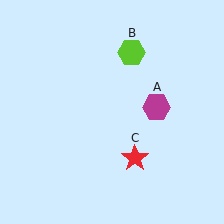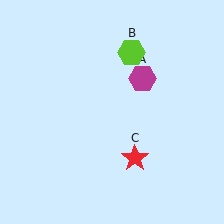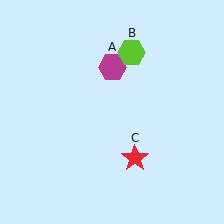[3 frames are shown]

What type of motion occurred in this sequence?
The magenta hexagon (object A) rotated counterclockwise around the center of the scene.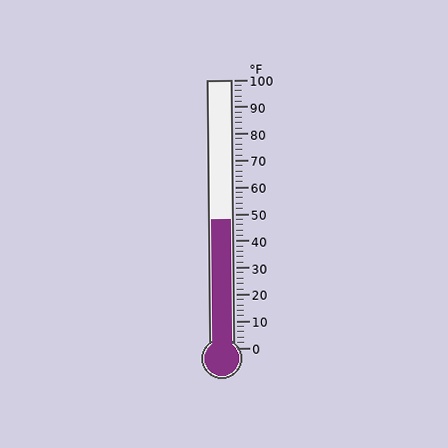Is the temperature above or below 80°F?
The temperature is below 80°F.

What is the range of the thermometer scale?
The thermometer scale ranges from 0°F to 100°F.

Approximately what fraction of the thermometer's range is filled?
The thermometer is filled to approximately 50% of its range.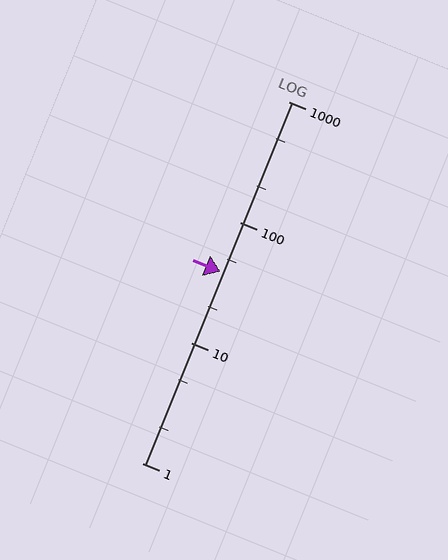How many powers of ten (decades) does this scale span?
The scale spans 3 decades, from 1 to 1000.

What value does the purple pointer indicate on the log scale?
The pointer indicates approximately 39.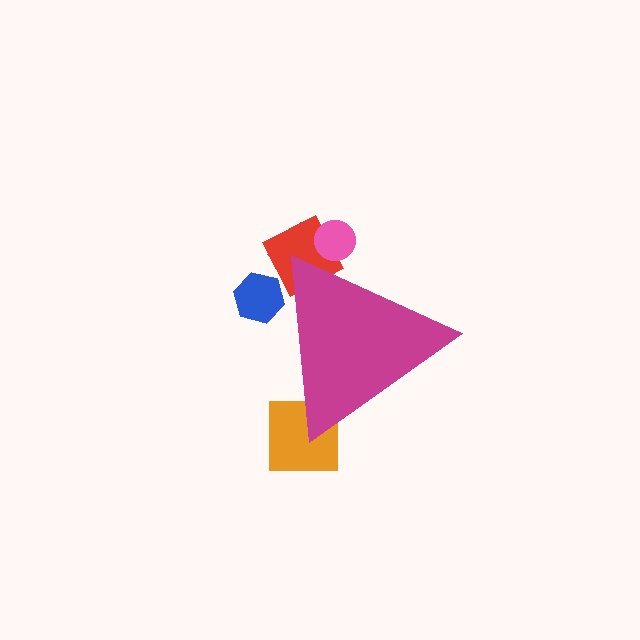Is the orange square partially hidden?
Yes, the orange square is partially hidden behind the magenta triangle.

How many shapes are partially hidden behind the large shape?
5 shapes are partially hidden.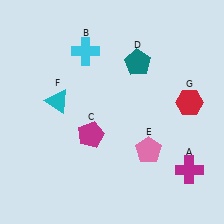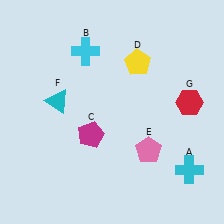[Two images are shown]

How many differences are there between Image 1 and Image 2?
There are 2 differences between the two images.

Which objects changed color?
A changed from magenta to cyan. D changed from teal to yellow.